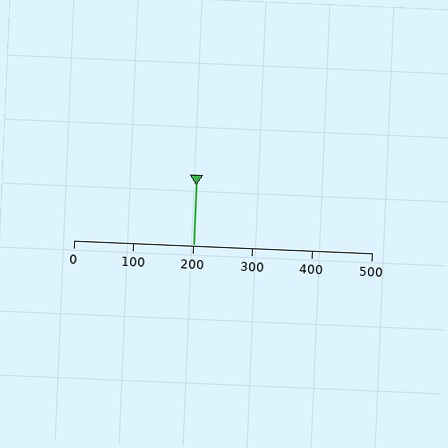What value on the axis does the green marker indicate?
The marker indicates approximately 200.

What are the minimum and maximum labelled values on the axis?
The axis runs from 0 to 500.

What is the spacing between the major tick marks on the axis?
The major ticks are spaced 100 apart.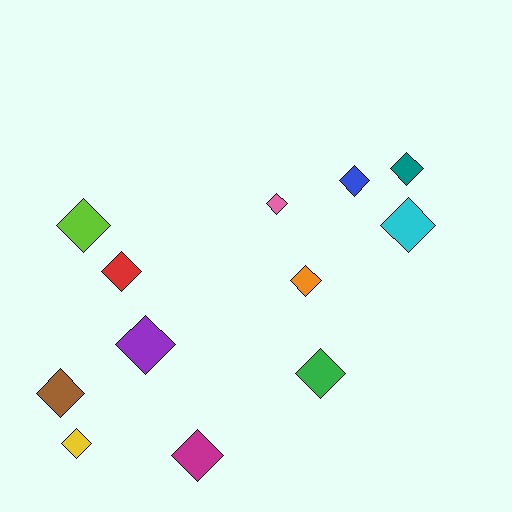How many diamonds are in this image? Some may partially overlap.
There are 12 diamonds.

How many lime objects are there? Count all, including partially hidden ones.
There is 1 lime object.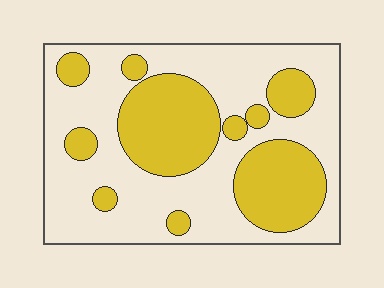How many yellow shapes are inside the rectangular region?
10.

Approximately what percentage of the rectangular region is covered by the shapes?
Approximately 35%.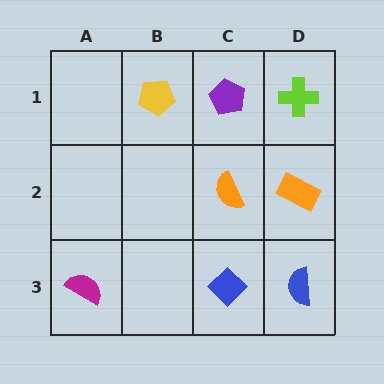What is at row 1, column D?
A lime cross.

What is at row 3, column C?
A blue diamond.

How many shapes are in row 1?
3 shapes.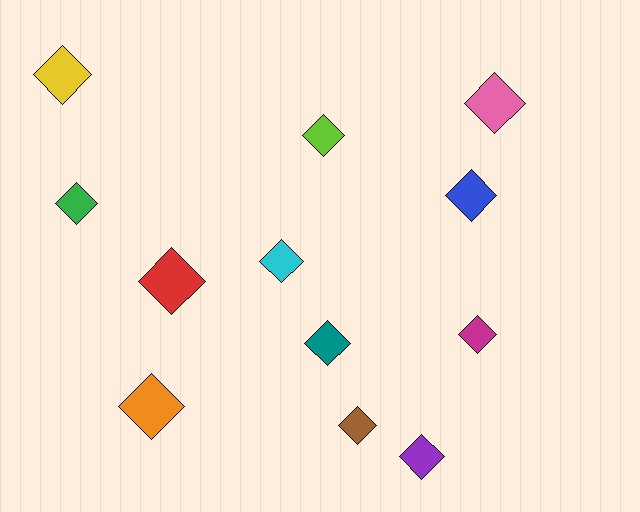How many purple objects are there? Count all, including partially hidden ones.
There is 1 purple object.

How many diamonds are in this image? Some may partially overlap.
There are 12 diamonds.